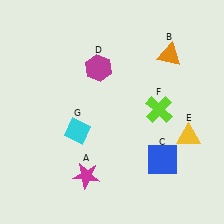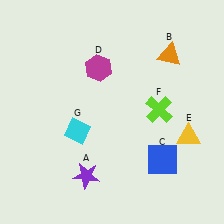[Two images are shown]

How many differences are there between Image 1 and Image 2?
There is 1 difference between the two images.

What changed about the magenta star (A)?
In Image 1, A is magenta. In Image 2, it changed to purple.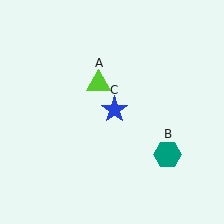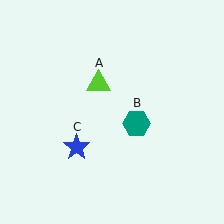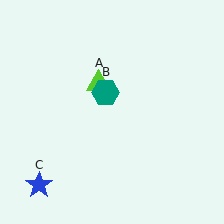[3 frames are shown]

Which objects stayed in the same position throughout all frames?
Lime triangle (object A) remained stationary.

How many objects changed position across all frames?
2 objects changed position: teal hexagon (object B), blue star (object C).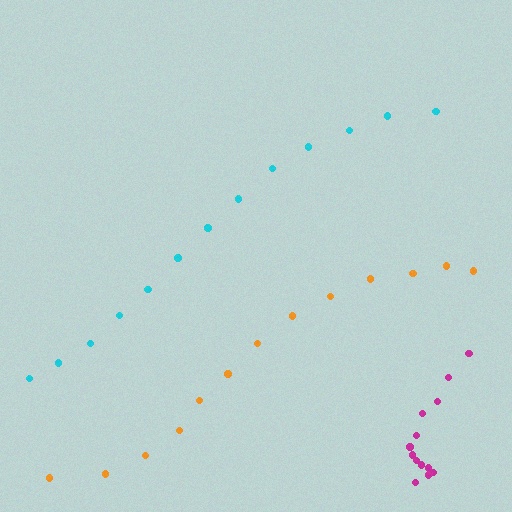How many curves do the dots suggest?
There are 3 distinct paths.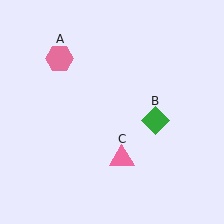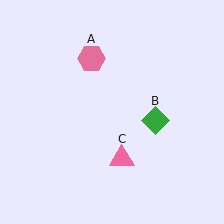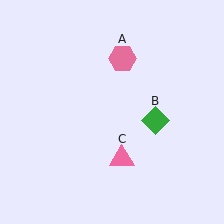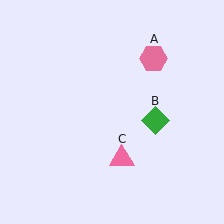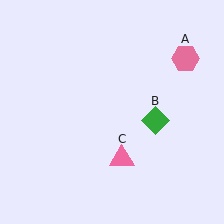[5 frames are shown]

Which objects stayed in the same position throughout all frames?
Green diamond (object B) and pink triangle (object C) remained stationary.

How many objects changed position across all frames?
1 object changed position: pink hexagon (object A).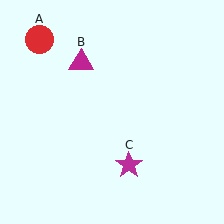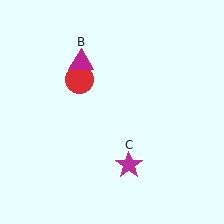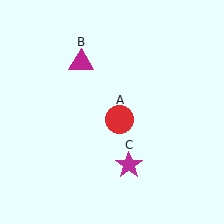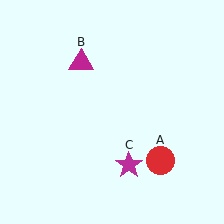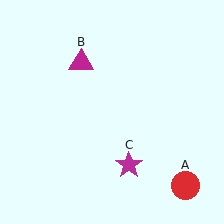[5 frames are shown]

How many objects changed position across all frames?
1 object changed position: red circle (object A).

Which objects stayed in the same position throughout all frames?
Magenta triangle (object B) and magenta star (object C) remained stationary.